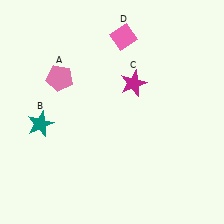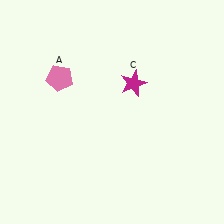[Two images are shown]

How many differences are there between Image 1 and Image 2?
There are 2 differences between the two images.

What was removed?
The teal star (B), the pink diamond (D) were removed in Image 2.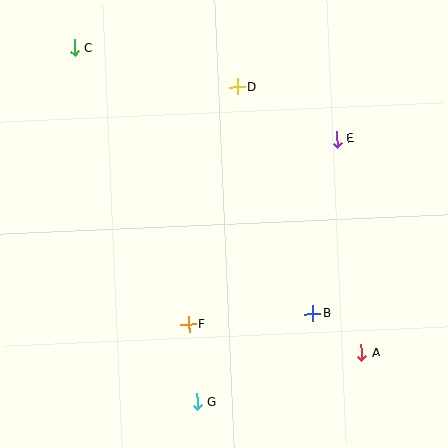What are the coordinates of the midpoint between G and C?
The midpoint between G and C is at (136, 225).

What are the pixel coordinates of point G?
Point G is at (197, 402).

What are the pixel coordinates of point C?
Point C is at (75, 48).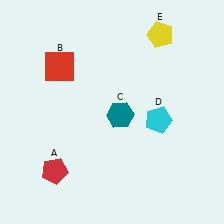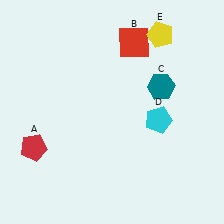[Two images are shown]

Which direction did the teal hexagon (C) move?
The teal hexagon (C) moved right.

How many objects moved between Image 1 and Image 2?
3 objects moved between the two images.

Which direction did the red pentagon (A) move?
The red pentagon (A) moved up.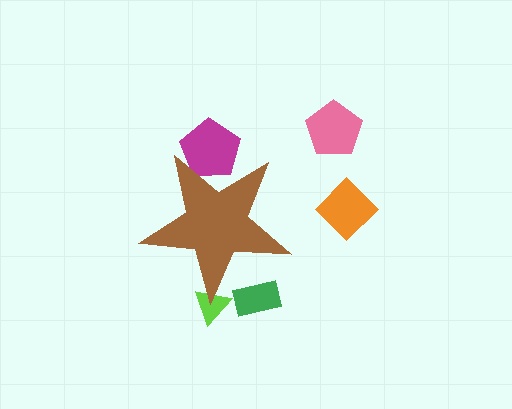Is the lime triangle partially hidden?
Yes, the lime triangle is partially hidden behind the brown star.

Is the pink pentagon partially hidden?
No, the pink pentagon is fully visible.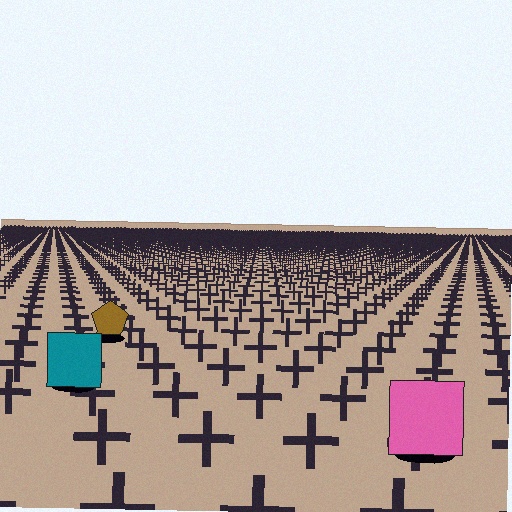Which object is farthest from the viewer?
The brown pentagon is farthest from the viewer. It appears smaller and the ground texture around it is denser.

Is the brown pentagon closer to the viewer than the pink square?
No. The pink square is closer — you can tell from the texture gradient: the ground texture is coarser near it.